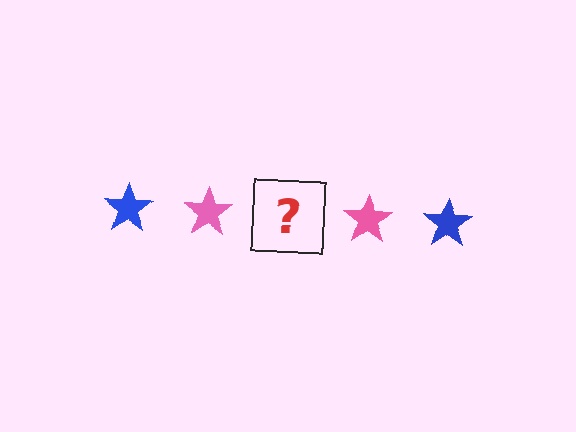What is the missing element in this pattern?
The missing element is a blue star.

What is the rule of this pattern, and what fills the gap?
The rule is that the pattern cycles through blue, pink stars. The gap should be filled with a blue star.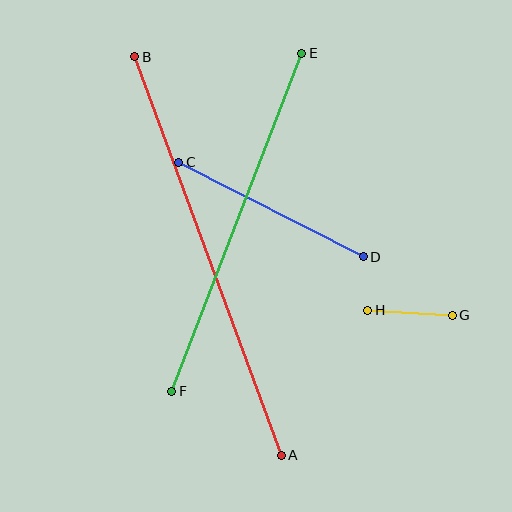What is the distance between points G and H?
The distance is approximately 85 pixels.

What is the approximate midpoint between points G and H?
The midpoint is at approximately (410, 313) pixels.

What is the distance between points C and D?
The distance is approximately 208 pixels.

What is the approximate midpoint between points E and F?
The midpoint is at approximately (237, 222) pixels.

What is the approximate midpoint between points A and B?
The midpoint is at approximately (208, 256) pixels.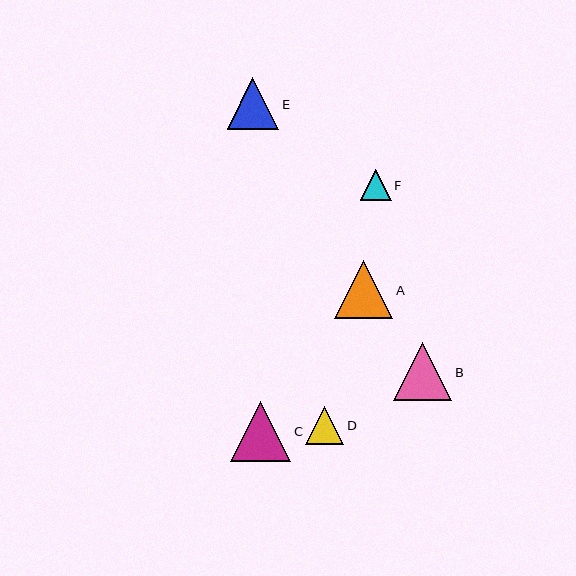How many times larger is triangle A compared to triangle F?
Triangle A is approximately 1.9 times the size of triangle F.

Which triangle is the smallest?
Triangle F is the smallest with a size of approximately 31 pixels.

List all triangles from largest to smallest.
From largest to smallest: C, B, A, E, D, F.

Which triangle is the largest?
Triangle C is the largest with a size of approximately 60 pixels.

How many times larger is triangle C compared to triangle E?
Triangle C is approximately 1.2 times the size of triangle E.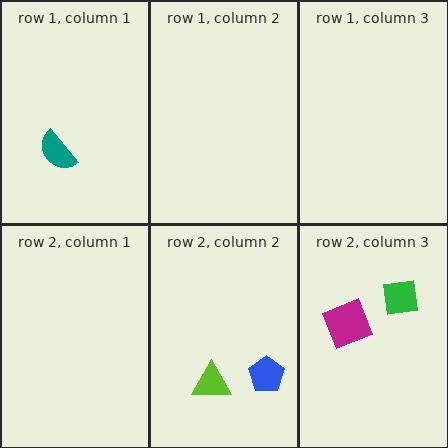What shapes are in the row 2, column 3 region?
The green square, the magenta square.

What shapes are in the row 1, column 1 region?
The teal semicircle.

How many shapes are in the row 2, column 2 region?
2.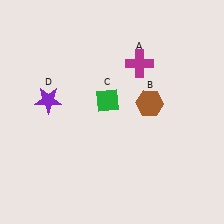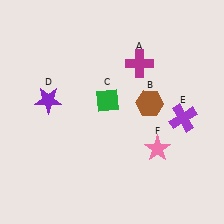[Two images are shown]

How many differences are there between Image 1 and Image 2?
There are 2 differences between the two images.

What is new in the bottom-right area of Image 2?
A pink star (F) was added in the bottom-right area of Image 2.